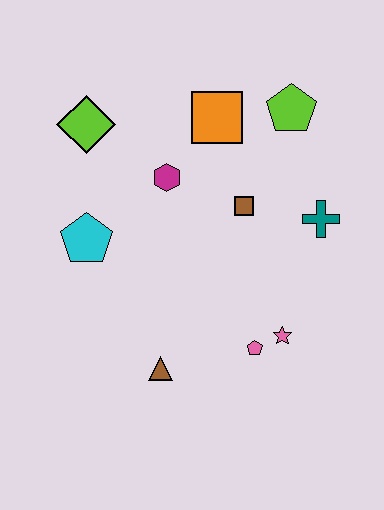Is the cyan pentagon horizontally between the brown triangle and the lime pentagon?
No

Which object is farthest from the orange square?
The brown triangle is farthest from the orange square.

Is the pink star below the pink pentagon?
No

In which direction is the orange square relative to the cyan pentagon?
The orange square is to the right of the cyan pentagon.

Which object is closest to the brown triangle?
The pink pentagon is closest to the brown triangle.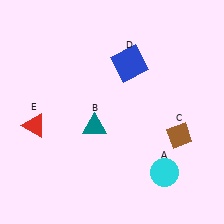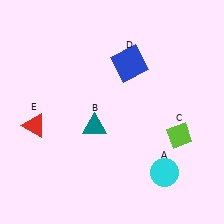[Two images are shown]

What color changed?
The diamond (C) changed from brown in Image 1 to lime in Image 2.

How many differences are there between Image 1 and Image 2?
There is 1 difference between the two images.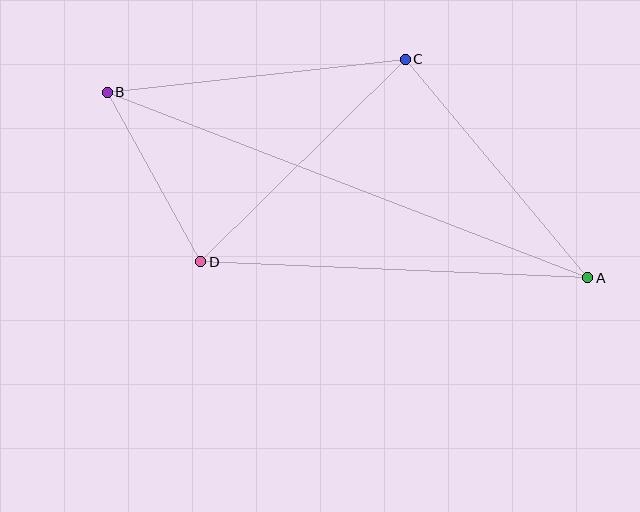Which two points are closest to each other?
Points B and D are closest to each other.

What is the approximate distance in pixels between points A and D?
The distance between A and D is approximately 387 pixels.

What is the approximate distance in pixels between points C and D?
The distance between C and D is approximately 288 pixels.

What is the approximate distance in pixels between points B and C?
The distance between B and C is approximately 300 pixels.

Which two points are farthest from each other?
Points A and B are farthest from each other.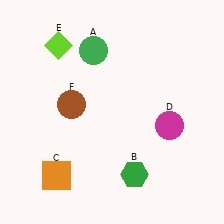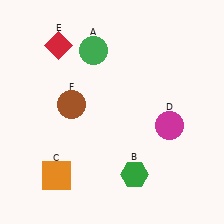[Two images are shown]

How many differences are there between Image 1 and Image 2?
There is 1 difference between the two images.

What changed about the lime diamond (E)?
In Image 1, E is lime. In Image 2, it changed to red.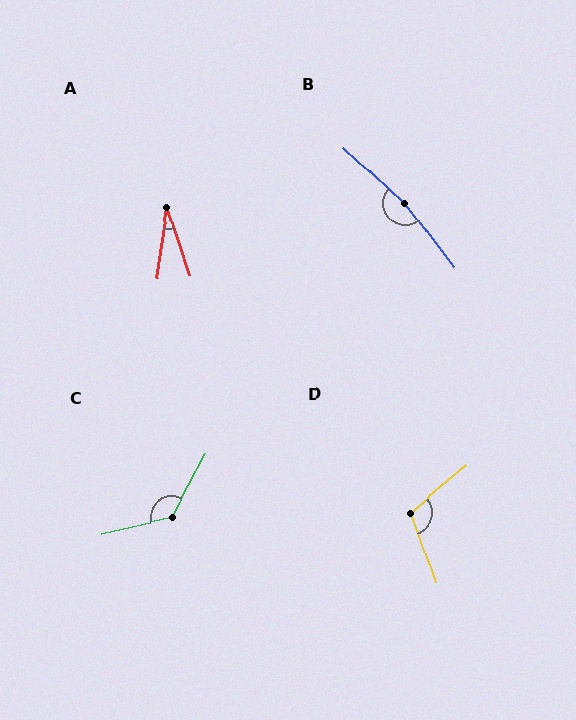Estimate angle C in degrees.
Approximately 131 degrees.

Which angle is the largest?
B, at approximately 170 degrees.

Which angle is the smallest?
A, at approximately 27 degrees.